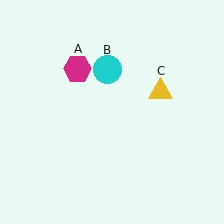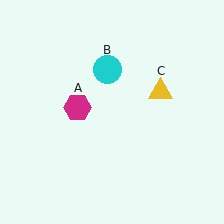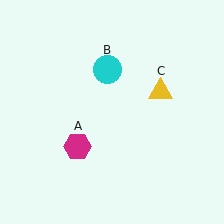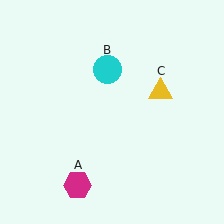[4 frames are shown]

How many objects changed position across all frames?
1 object changed position: magenta hexagon (object A).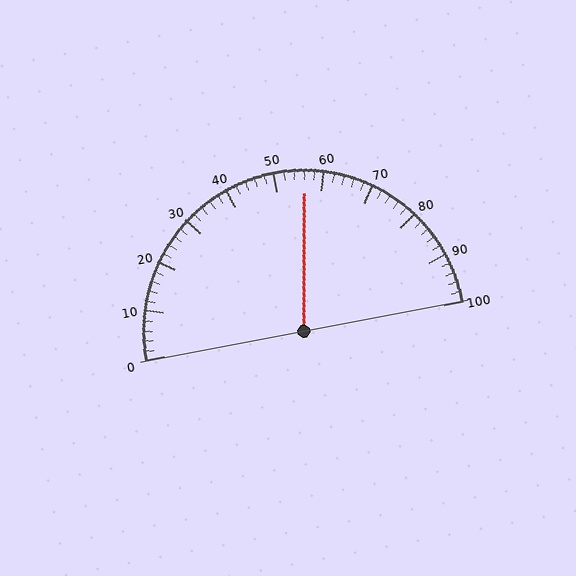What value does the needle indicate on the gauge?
The needle indicates approximately 56.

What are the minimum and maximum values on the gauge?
The gauge ranges from 0 to 100.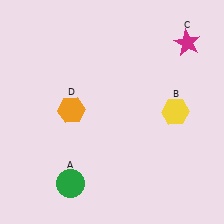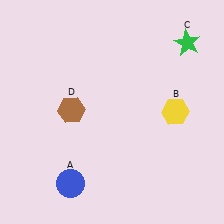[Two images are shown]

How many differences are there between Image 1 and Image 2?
There are 3 differences between the two images.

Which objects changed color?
A changed from green to blue. C changed from magenta to green. D changed from orange to brown.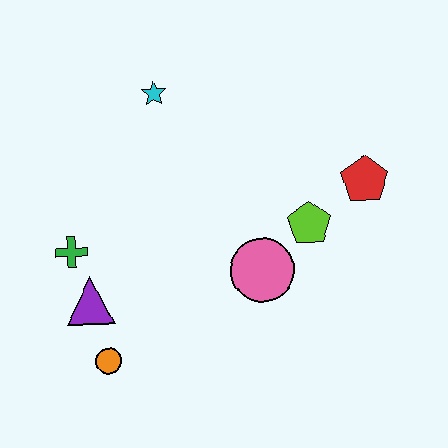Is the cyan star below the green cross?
No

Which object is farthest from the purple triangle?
The red pentagon is farthest from the purple triangle.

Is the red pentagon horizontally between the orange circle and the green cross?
No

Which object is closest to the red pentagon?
The lime pentagon is closest to the red pentagon.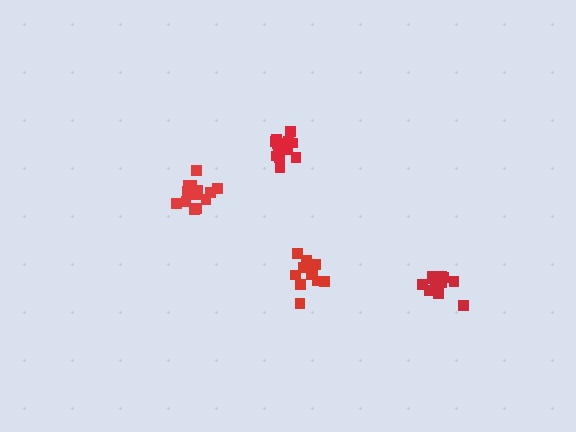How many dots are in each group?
Group 1: 13 dots, Group 2: 15 dots, Group 3: 11 dots, Group 4: 12 dots (51 total).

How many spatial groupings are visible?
There are 4 spatial groupings.